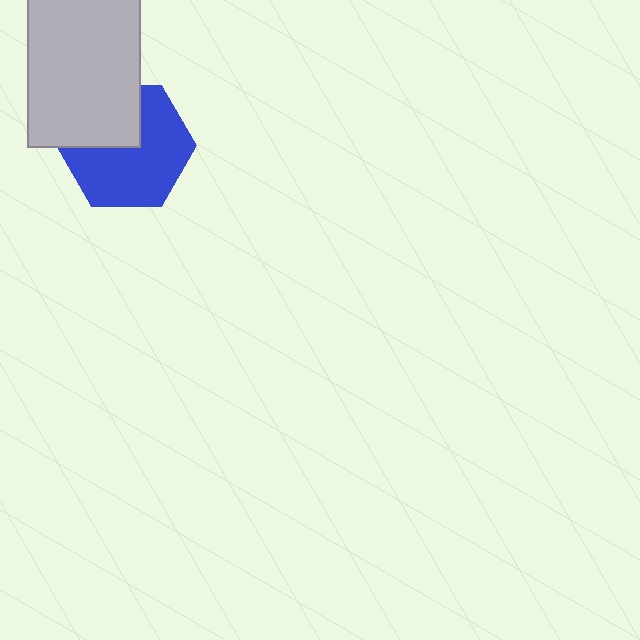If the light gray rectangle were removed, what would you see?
You would see the complete blue hexagon.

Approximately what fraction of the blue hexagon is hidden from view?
Roughly 33% of the blue hexagon is hidden behind the light gray rectangle.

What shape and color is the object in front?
The object in front is a light gray rectangle.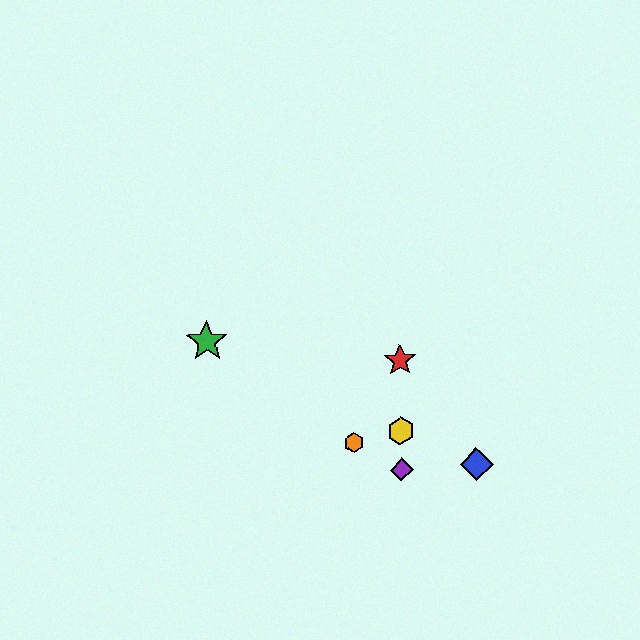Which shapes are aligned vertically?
The red star, the yellow hexagon, the purple diamond are aligned vertically.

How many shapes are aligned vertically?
3 shapes (the red star, the yellow hexagon, the purple diamond) are aligned vertically.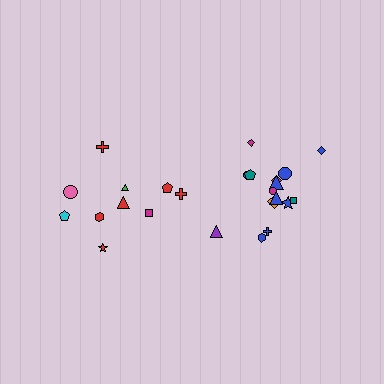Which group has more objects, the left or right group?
The right group.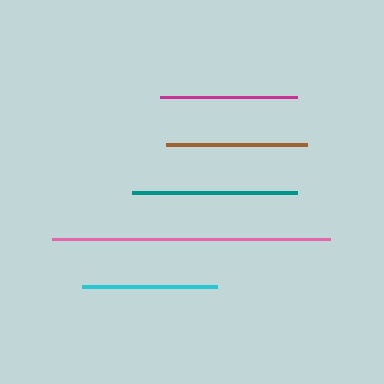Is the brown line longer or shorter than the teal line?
The teal line is longer than the brown line.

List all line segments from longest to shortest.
From longest to shortest: pink, teal, brown, magenta, cyan.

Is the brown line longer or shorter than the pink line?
The pink line is longer than the brown line.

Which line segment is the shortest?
The cyan line is the shortest at approximately 135 pixels.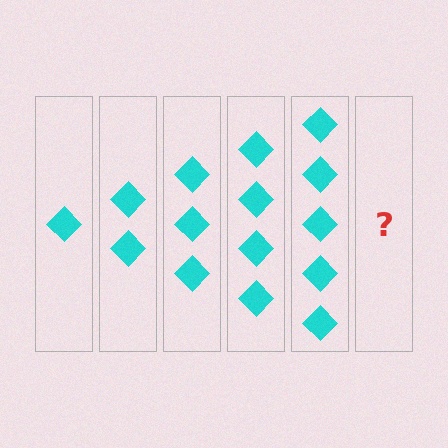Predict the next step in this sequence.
The next step is 6 diamonds.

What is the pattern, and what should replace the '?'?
The pattern is that each step adds one more diamond. The '?' should be 6 diamonds.